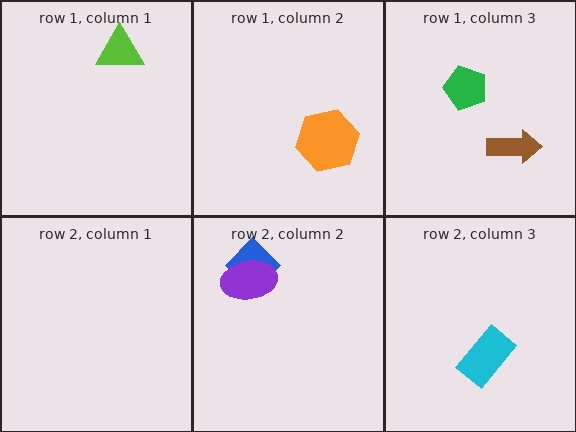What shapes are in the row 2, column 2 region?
The blue diamond, the purple ellipse.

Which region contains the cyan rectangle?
The row 2, column 3 region.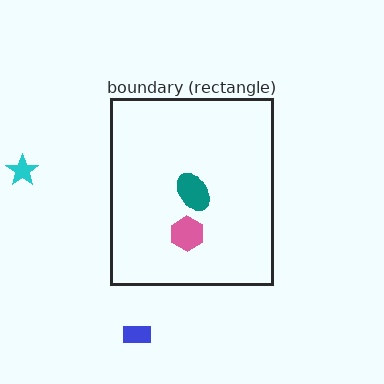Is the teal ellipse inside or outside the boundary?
Inside.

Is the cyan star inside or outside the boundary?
Outside.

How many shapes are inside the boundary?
2 inside, 2 outside.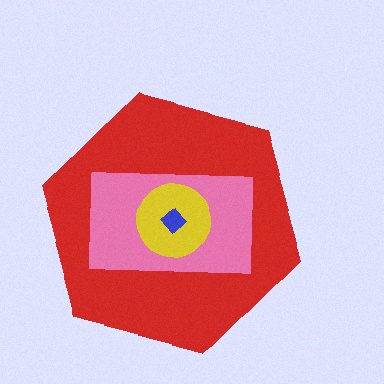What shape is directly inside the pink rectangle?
The yellow circle.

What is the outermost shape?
The red hexagon.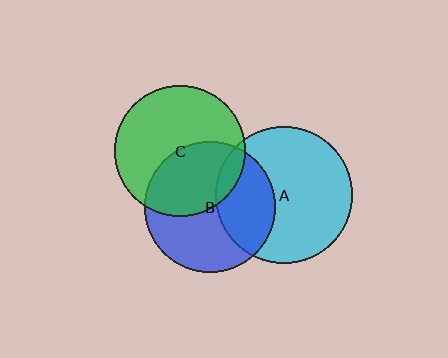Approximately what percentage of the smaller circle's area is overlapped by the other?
Approximately 10%.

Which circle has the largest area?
Circle A (cyan).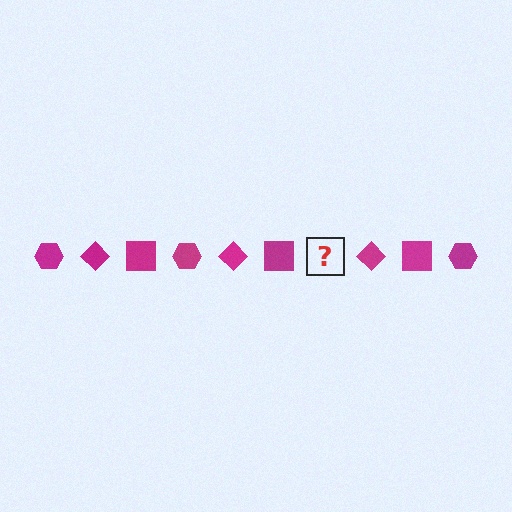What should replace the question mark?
The question mark should be replaced with a magenta hexagon.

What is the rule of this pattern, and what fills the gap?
The rule is that the pattern cycles through hexagon, diamond, square shapes in magenta. The gap should be filled with a magenta hexagon.